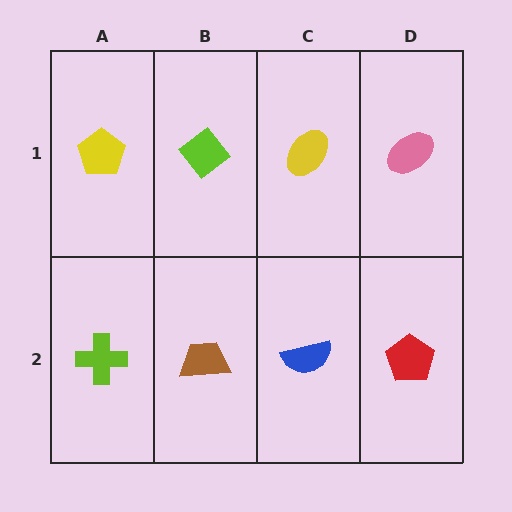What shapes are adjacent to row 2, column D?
A pink ellipse (row 1, column D), a blue semicircle (row 2, column C).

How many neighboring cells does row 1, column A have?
2.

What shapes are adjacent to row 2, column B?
A lime diamond (row 1, column B), a lime cross (row 2, column A), a blue semicircle (row 2, column C).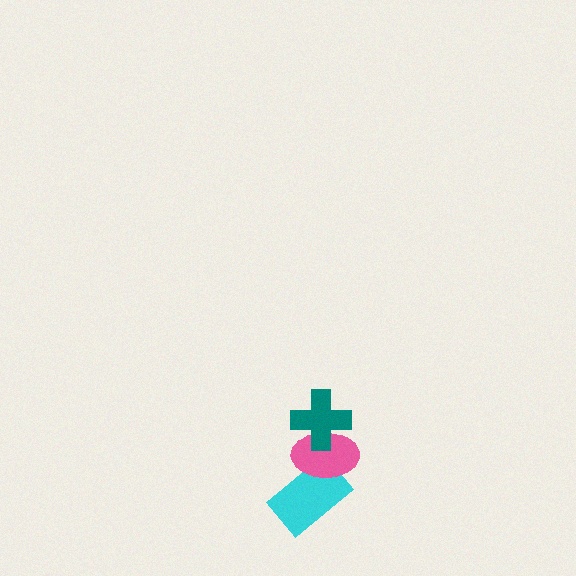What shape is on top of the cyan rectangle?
The pink ellipse is on top of the cyan rectangle.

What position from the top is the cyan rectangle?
The cyan rectangle is 3rd from the top.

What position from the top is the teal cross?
The teal cross is 1st from the top.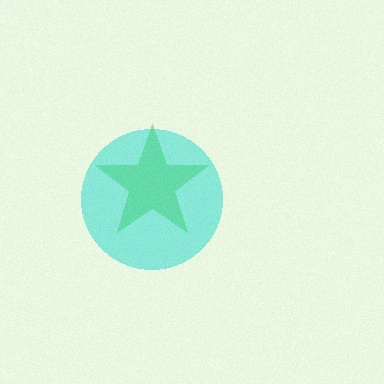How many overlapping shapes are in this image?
There are 2 overlapping shapes in the image.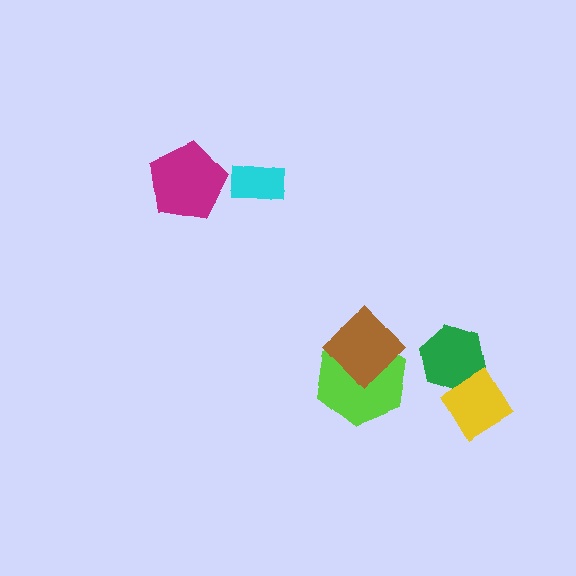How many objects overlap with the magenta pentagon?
0 objects overlap with the magenta pentagon.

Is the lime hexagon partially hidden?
Yes, it is partially covered by another shape.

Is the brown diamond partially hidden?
No, no other shape covers it.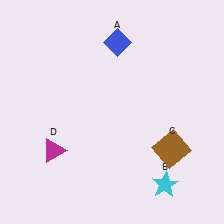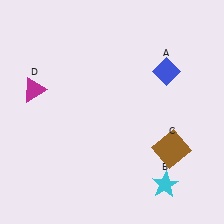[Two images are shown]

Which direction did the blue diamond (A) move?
The blue diamond (A) moved right.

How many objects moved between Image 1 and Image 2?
2 objects moved between the two images.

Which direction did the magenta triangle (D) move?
The magenta triangle (D) moved up.